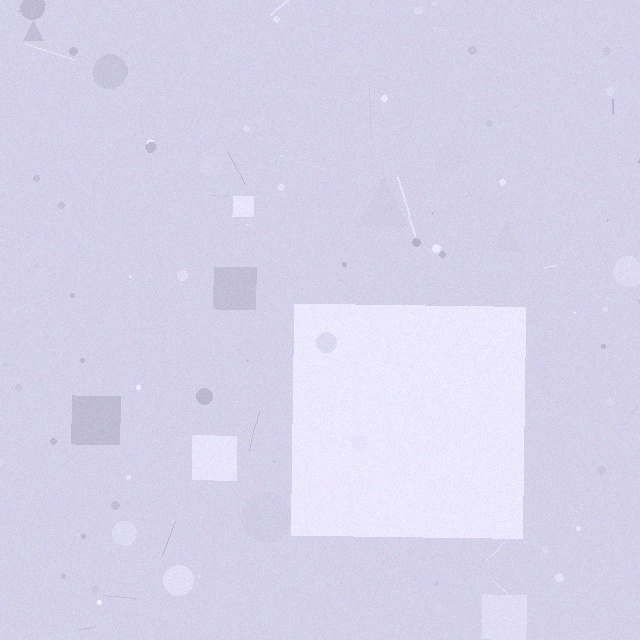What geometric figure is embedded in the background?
A square is embedded in the background.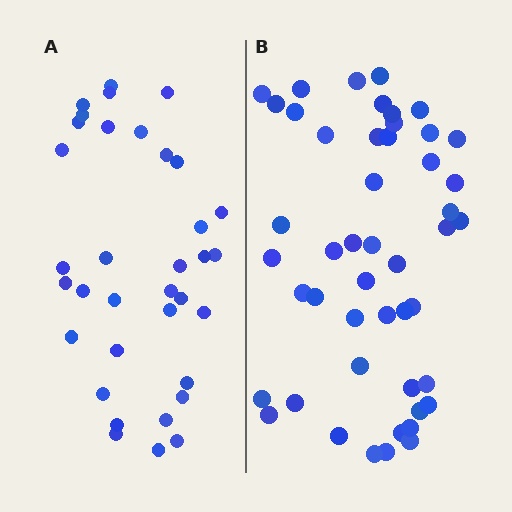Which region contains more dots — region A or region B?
Region B (the right region) has more dots.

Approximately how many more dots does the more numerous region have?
Region B has approximately 15 more dots than region A.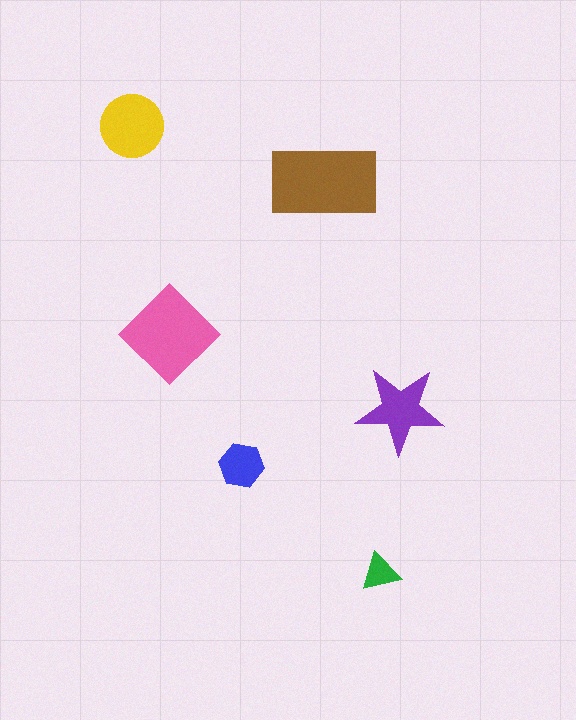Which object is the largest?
The brown rectangle.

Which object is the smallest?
The green triangle.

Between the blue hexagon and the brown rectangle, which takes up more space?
The brown rectangle.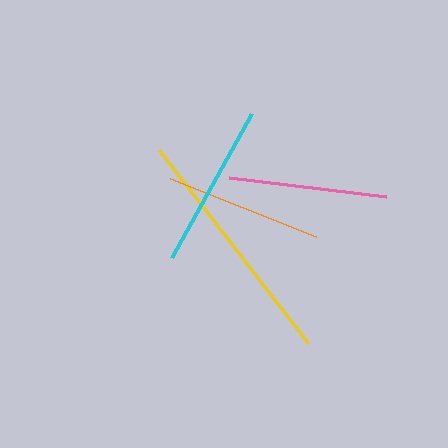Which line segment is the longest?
The yellow line is the longest at approximately 244 pixels.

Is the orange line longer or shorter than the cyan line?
The cyan line is longer than the orange line.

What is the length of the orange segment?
The orange segment is approximately 157 pixels long.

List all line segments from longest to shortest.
From longest to shortest: yellow, cyan, pink, orange.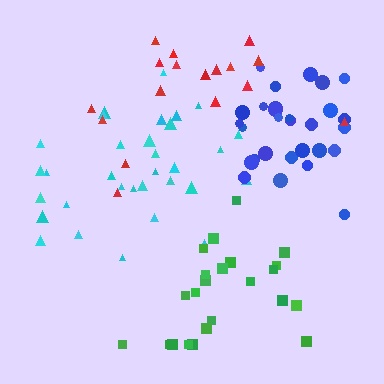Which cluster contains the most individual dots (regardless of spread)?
Cyan (32).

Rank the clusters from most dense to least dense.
blue, cyan, green, red.